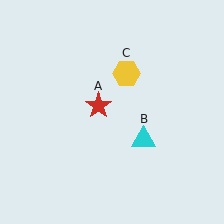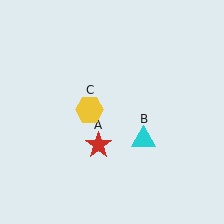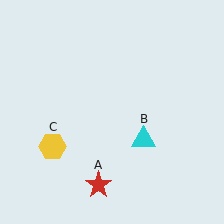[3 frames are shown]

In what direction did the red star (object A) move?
The red star (object A) moved down.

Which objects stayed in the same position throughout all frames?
Cyan triangle (object B) remained stationary.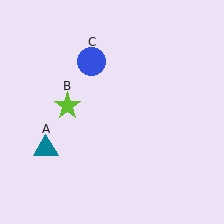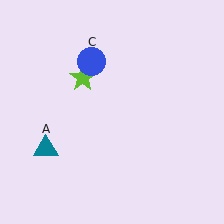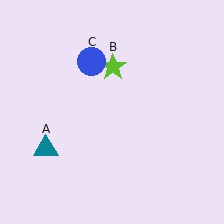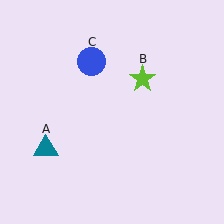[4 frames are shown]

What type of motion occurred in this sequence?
The lime star (object B) rotated clockwise around the center of the scene.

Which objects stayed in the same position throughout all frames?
Teal triangle (object A) and blue circle (object C) remained stationary.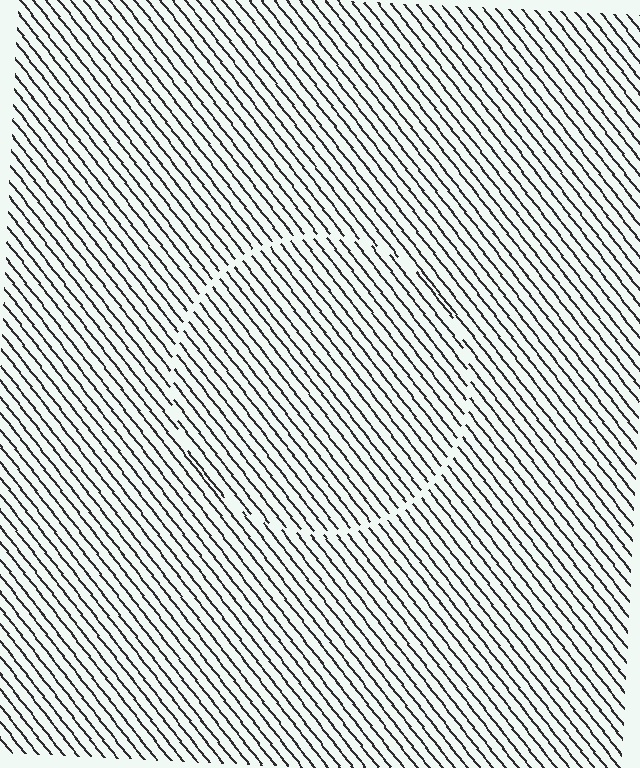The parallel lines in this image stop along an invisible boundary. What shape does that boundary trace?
An illusory circle. The interior of the shape contains the same grating, shifted by half a period — the contour is defined by the phase discontinuity where line-ends from the inner and outer gratings abut.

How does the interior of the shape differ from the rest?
The interior of the shape contains the same grating, shifted by half a period — the contour is defined by the phase discontinuity where line-ends from the inner and outer gratings abut.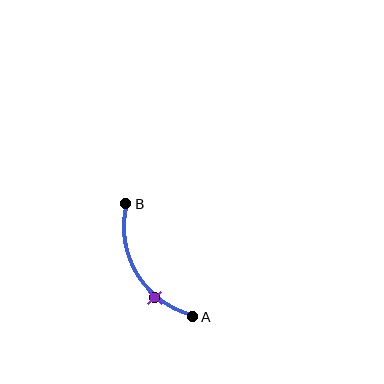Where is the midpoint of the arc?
The arc midpoint is the point on the curve farthest from the straight line joining A and B. It sits to the left of that line.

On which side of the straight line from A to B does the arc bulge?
The arc bulges to the left of the straight line connecting A and B.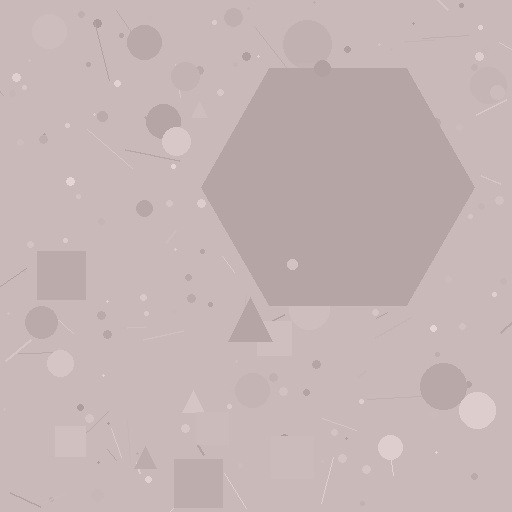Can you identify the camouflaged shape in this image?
The camouflaged shape is a hexagon.